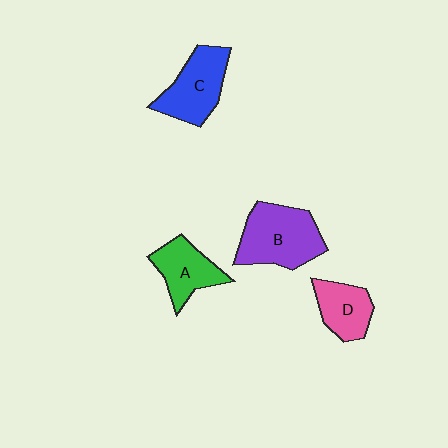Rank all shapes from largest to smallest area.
From largest to smallest: B (purple), C (blue), A (green), D (pink).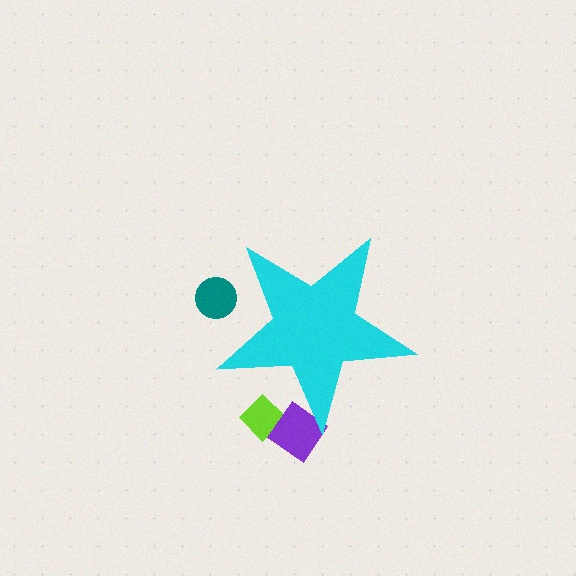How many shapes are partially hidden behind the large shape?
3 shapes are partially hidden.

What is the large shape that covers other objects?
A cyan star.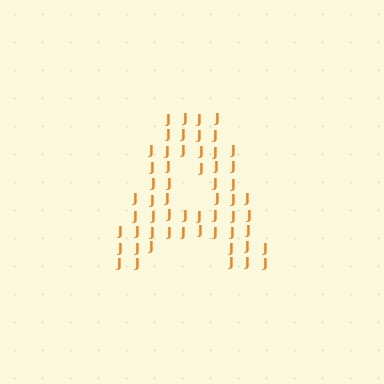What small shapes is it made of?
It is made of small letter J's.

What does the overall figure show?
The overall figure shows the letter A.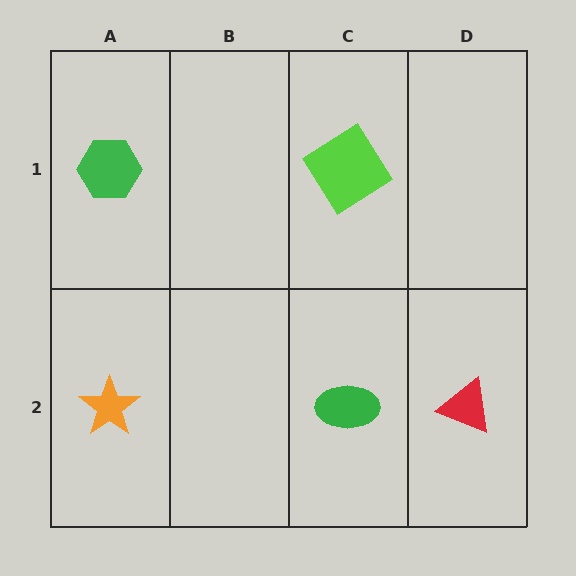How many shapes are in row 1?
2 shapes.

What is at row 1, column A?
A green hexagon.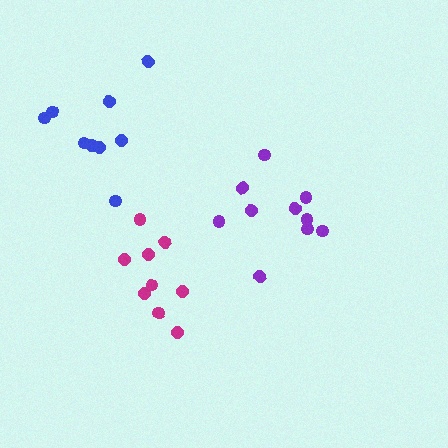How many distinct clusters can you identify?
There are 3 distinct clusters.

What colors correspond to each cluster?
The clusters are colored: magenta, purple, blue.